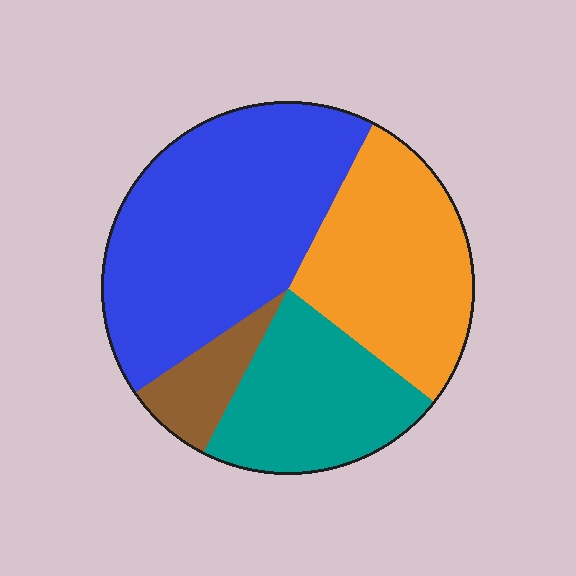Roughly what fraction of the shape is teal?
Teal takes up about one fifth (1/5) of the shape.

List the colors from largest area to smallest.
From largest to smallest: blue, orange, teal, brown.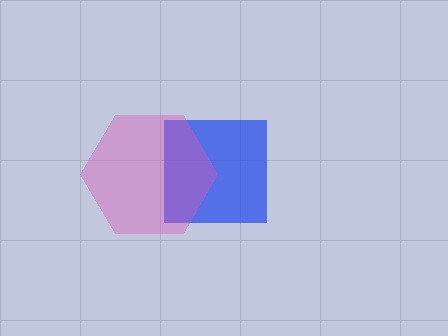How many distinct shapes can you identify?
There are 2 distinct shapes: a blue square, a pink hexagon.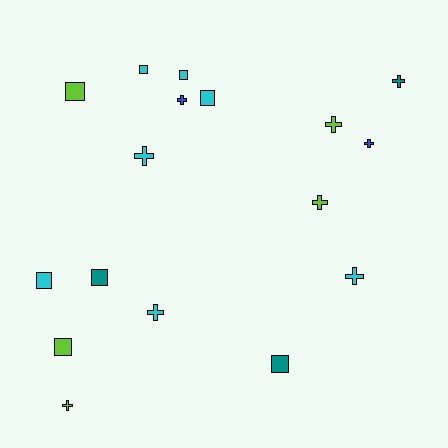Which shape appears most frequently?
Cross, with 9 objects.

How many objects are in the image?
There are 17 objects.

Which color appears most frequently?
Cyan, with 7 objects.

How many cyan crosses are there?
There are 3 cyan crosses.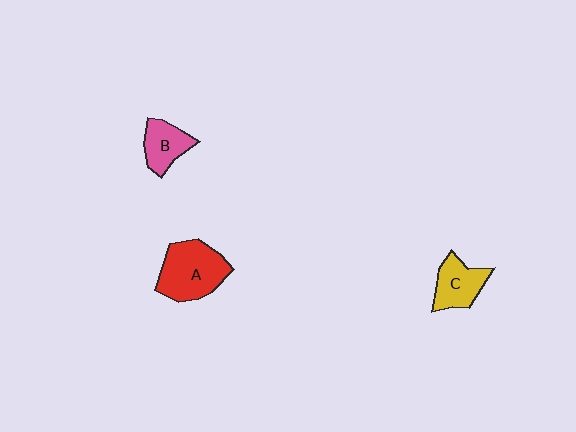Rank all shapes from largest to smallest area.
From largest to smallest: A (red), C (yellow), B (pink).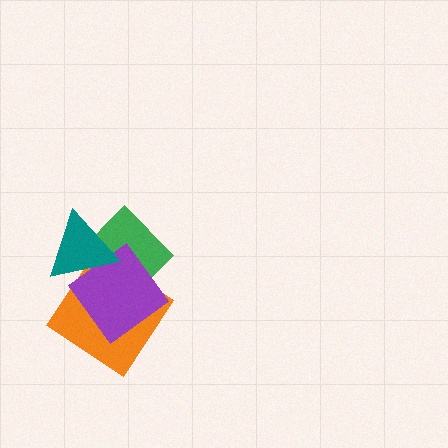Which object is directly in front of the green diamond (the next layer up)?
The orange diamond is directly in front of the green diamond.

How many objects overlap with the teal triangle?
3 objects overlap with the teal triangle.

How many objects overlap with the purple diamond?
3 objects overlap with the purple diamond.